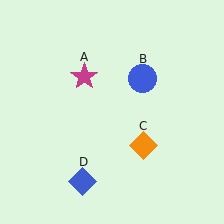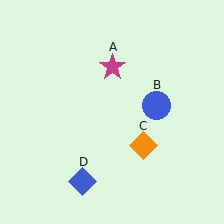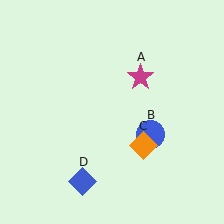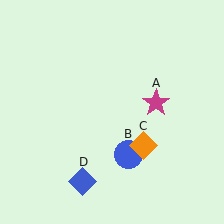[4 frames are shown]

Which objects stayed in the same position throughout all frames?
Orange diamond (object C) and blue diamond (object D) remained stationary.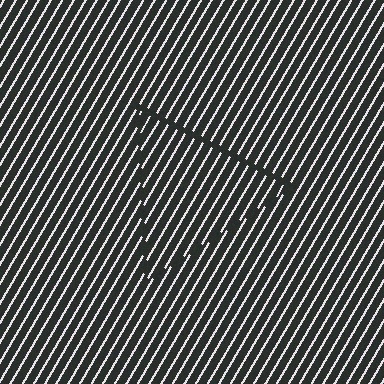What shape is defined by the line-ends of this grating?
An illusory triangle. The interior of the shape contains the same grating, shifted by half a period — the contour is defined by the phase discontinuity where line-ends from the inner and outer gratings abut.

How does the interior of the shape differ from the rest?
The interior of the shape contains the same grating, shifted by half a period — the contour is defined by the phase discontinuity where line-ends from the inner and outer gratings abut.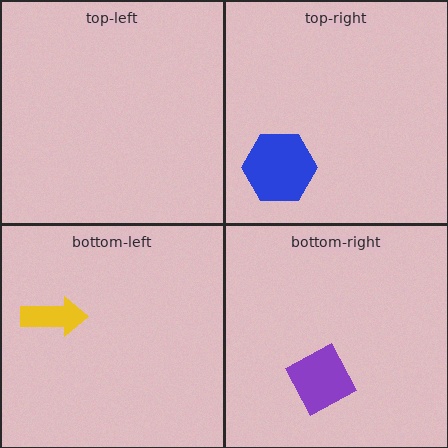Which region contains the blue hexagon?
The top-right region.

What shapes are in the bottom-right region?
The purple square.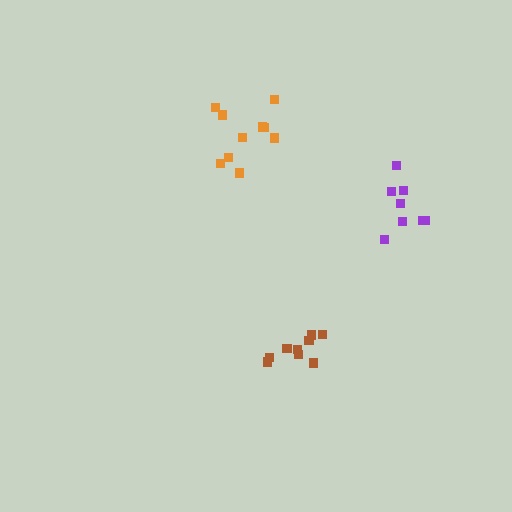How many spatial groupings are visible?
There are 3 spatial groupings.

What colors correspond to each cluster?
The clusters are colored: brown, purple, orange.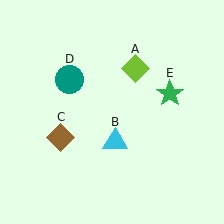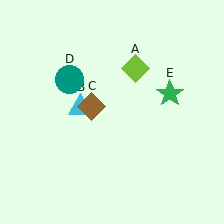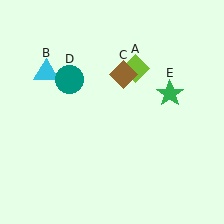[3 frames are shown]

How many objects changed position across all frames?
2 objects changed position: cyan triangle (object B), brown diamond (object C).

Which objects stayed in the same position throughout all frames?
Lime diamond (object A) and teal circle (object D) and green star (object E) remained stationary.